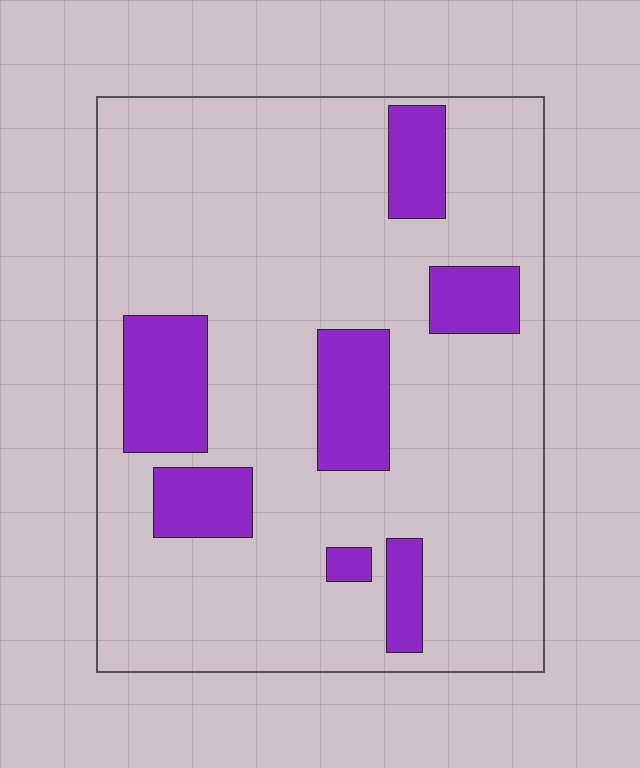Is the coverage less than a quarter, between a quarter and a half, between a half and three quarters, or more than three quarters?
Less than a quarter.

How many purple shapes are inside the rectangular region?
7.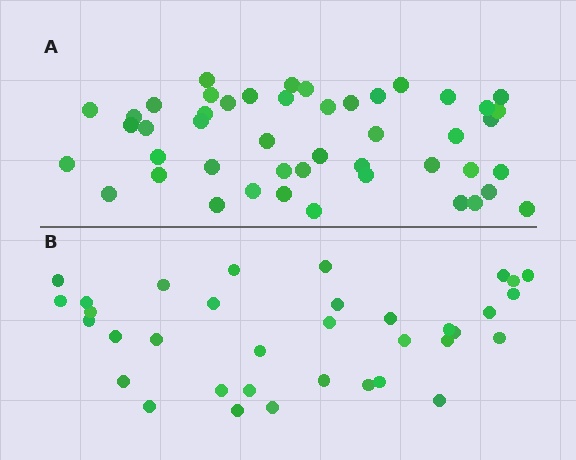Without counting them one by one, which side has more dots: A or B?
Region A (the top region) has more dots.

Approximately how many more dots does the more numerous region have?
Region A has roughly 12 or so more dots than region B.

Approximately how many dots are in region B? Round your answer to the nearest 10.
About 40 dots. (The exact count is 35, which rounds to 40.)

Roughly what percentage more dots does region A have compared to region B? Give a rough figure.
About 35% more.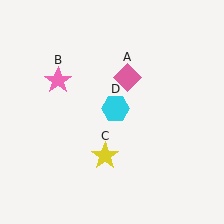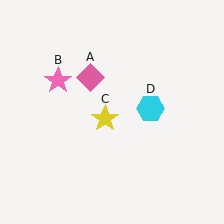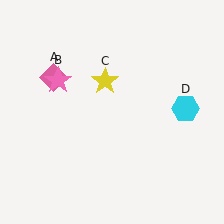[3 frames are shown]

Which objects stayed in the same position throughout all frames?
Pink star (object B) remained stationary.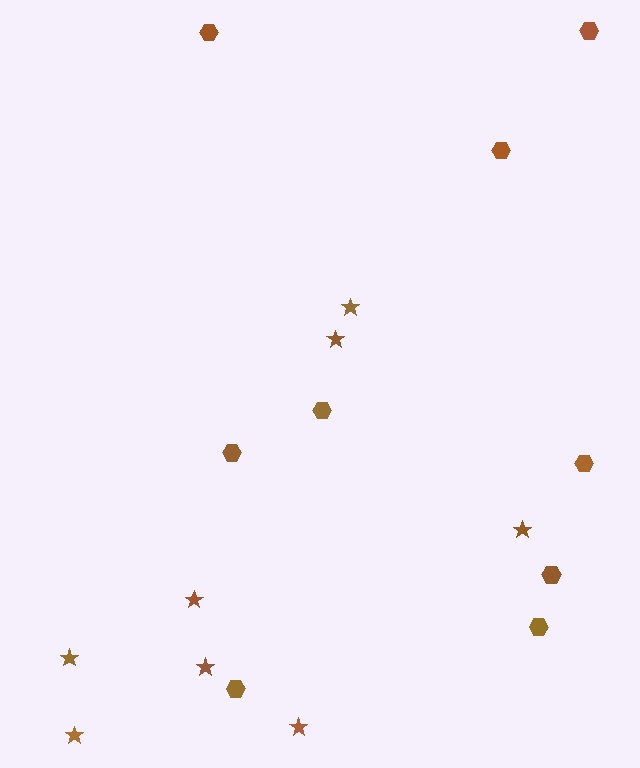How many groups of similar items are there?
There are 2 groups: one group of stars (8) and one group of hexagons (9).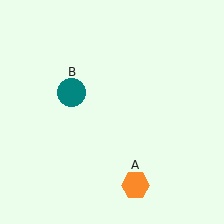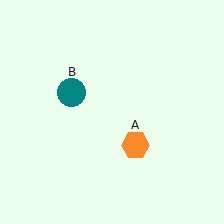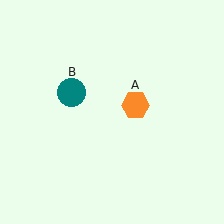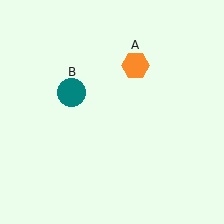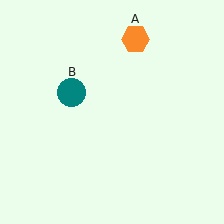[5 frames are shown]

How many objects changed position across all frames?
1 object changed position: orange hexagon (object A).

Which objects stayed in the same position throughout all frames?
Teal circle (object B) remained stationary.